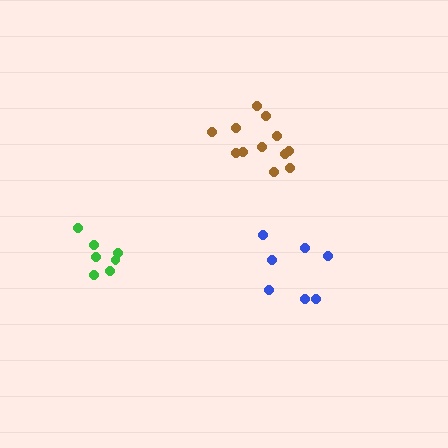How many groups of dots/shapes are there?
There are 3 groups.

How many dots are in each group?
Group 1: 7 dots, Group 2: 7 dots, Group 3: 12 dots (26 total).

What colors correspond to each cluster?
The clusters are colored: blue, green, brown.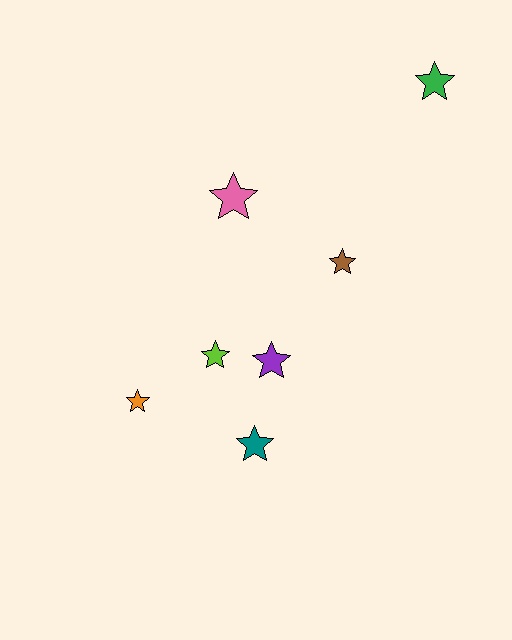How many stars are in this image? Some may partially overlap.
There are 7 stars.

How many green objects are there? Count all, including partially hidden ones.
There is 1 green object.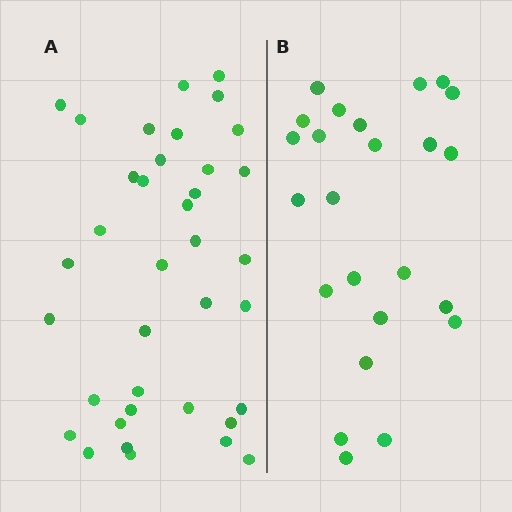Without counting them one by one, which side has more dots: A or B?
Region A (the left region) has more dots.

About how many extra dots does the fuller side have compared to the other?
Region A has approximately 15 more dots than region B.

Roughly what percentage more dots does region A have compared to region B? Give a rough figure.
About 55% more.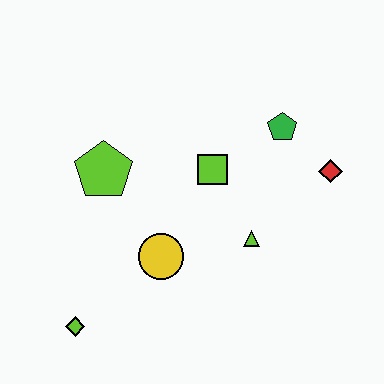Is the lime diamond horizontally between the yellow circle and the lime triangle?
No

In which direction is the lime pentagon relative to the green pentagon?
The lime pentagon is to the left of the green pentagon.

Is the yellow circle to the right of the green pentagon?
No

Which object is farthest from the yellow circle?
The red diamond is farthest from the yellow circle.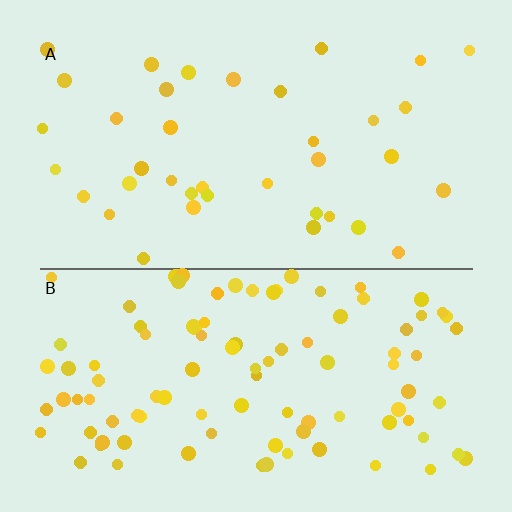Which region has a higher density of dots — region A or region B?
B (the bottom).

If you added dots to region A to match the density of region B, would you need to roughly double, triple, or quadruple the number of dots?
Approximately triple.